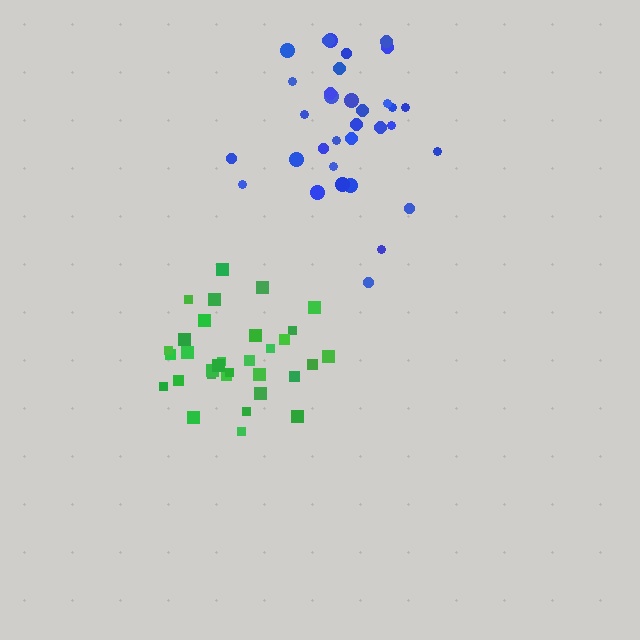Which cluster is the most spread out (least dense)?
Blue.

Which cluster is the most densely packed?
Green.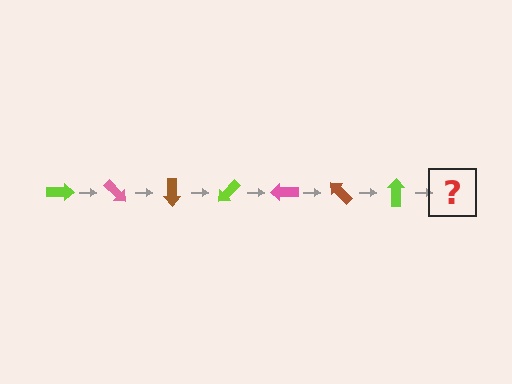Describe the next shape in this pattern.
It should be a pink arrow, rotated 315 degrees from the start.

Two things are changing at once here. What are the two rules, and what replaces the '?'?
The two rules are that it rotates 45 degrees each step and the color cycles through lime, pink, and brown. The '?' should be a pink arrow, rotated 315 degrees from the start.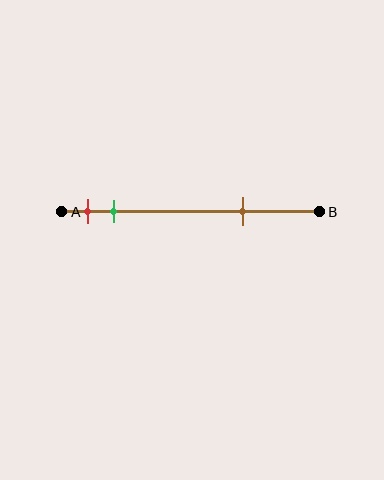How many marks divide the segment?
There are 3 marks dividing the segment.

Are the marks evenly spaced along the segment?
No, the marks are not evenly spaced.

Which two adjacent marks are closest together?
The red and green marks are the closest adjacent pair.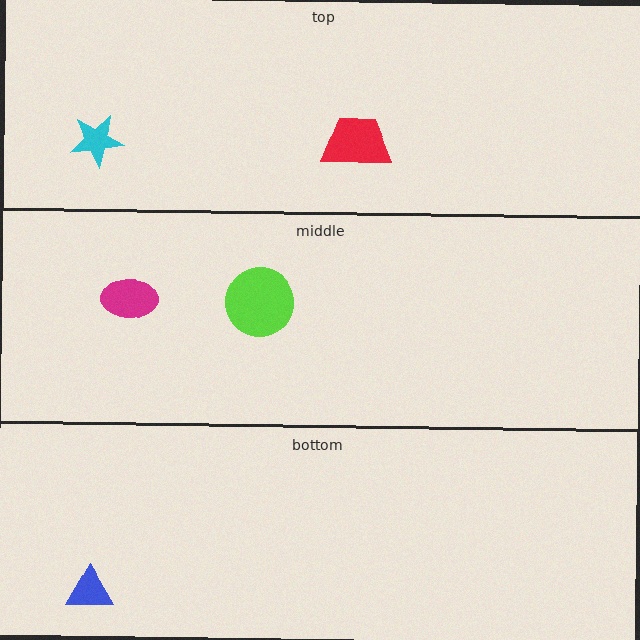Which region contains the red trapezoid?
The top region.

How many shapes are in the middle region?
2.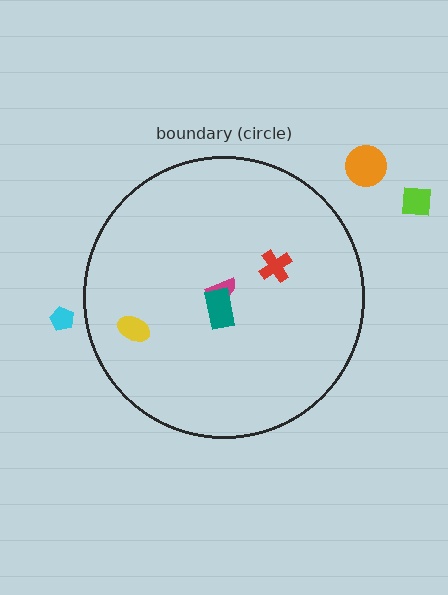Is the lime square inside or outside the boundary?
Outside.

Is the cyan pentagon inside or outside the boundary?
Outside.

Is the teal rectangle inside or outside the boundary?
Inside.